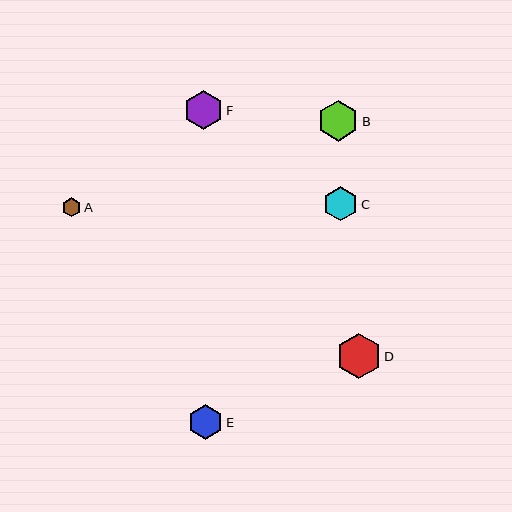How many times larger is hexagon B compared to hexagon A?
Hexagon B is approximately 2.1 times the size of hexagon A.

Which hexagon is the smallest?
Hexagon A is the smallest with a size of approximately 19 pixels.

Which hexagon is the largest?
Hexagon D is the largest with a size of approximately 45 pixels.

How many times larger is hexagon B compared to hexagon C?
Hexagon B is approximately 1.2 times the size of hexagon C.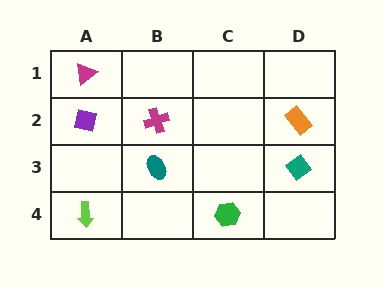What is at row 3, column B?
A teal ellipse.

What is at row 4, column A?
A lime arrow.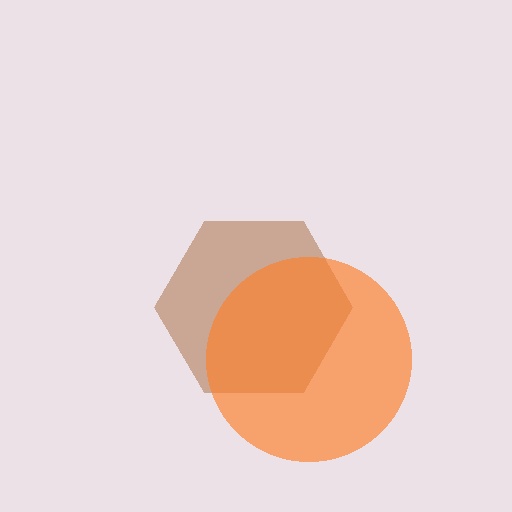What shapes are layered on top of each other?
The layered shapes are: a brown hexagon, an orange circle.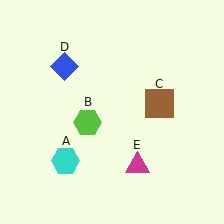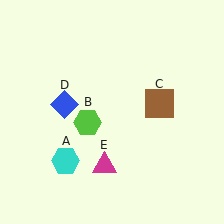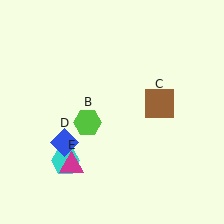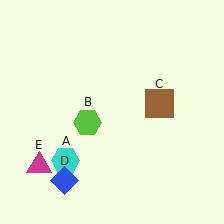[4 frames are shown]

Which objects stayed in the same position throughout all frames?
Cyan hexagon (object A) and lime hexagon (object B) and brown square (object C) remained stationary.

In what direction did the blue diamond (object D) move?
The blue diamond (object D) moved down.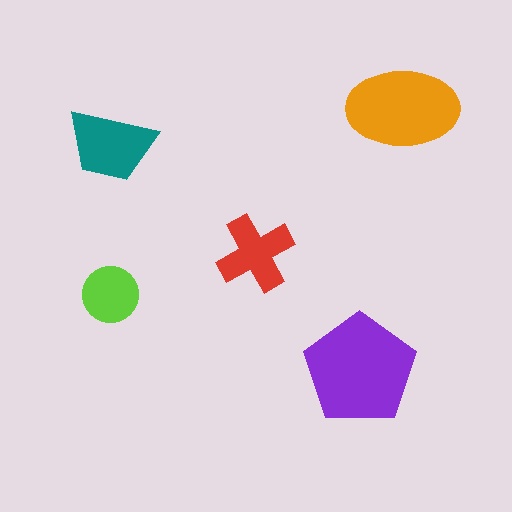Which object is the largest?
The purple pentagon.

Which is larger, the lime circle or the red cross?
The red cross.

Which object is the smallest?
The lime circle.